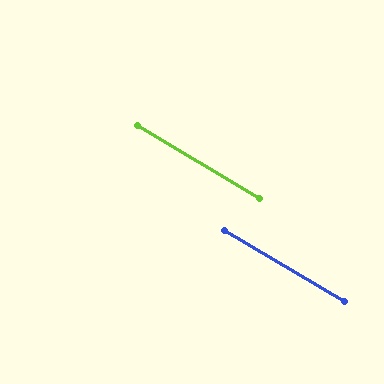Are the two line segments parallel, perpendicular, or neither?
Parallel — their directions differ by only 0.3°.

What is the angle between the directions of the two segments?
Approximately 0 degrees.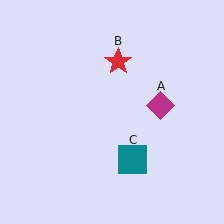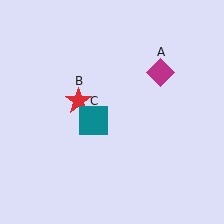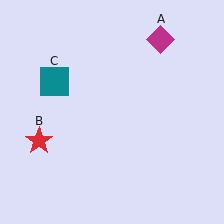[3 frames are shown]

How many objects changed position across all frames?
3 objects changed position: magenta diamond (object A), red star (object B), teal square (object C).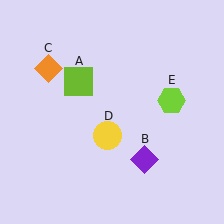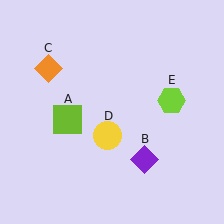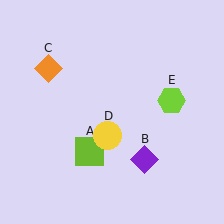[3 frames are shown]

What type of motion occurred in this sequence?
The lime square (object A) rotated counterclockwise around the center of the scene.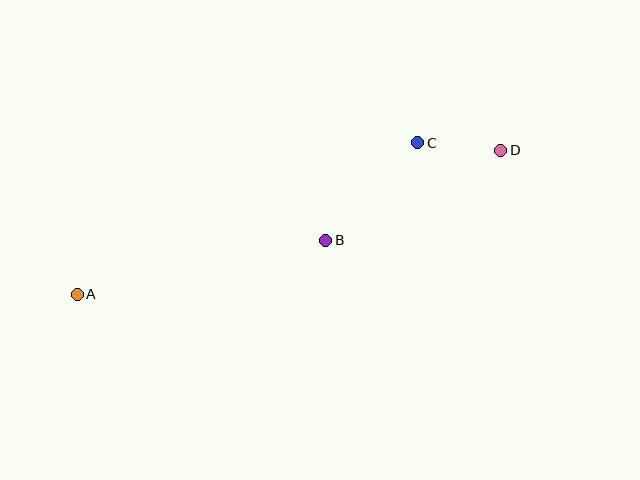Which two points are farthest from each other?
Points A and D are farthest from each other.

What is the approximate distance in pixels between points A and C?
The distance between A and C is approximately 372 pixels.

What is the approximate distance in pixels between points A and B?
The distance between A and B is approximately 254 pixels.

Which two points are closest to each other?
Points C and D are closest to each other.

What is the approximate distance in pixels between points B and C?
The distance between B and C is approximately 134 pixels.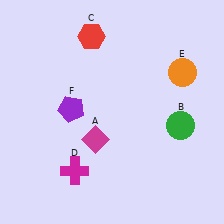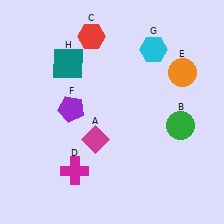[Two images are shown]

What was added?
A cyan hexagon (G), a teal square (H) were added in Image 2.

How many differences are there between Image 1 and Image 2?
There are 2 differences between the two images.